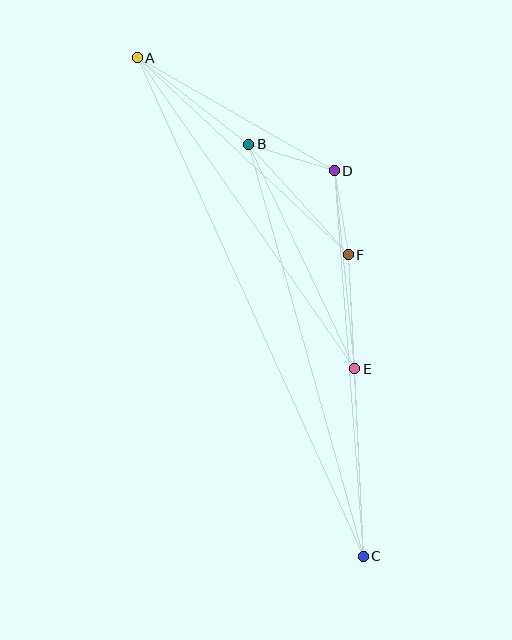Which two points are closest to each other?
Points D and F are closest to each other.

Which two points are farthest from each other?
Points A and C are farthest from each other.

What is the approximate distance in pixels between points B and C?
The distance between B and C is approximately 427 pixels.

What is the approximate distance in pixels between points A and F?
The distance between A and F is approximately 289 pixels.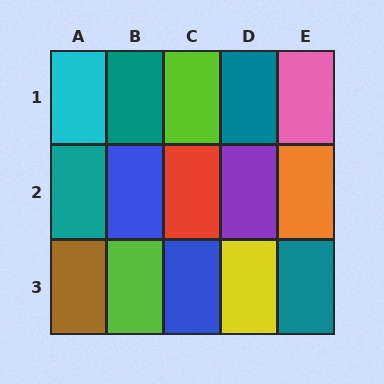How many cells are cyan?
1 cell is cyan.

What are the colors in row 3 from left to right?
Brown, lime, blue, yellow, teal.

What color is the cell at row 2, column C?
Red.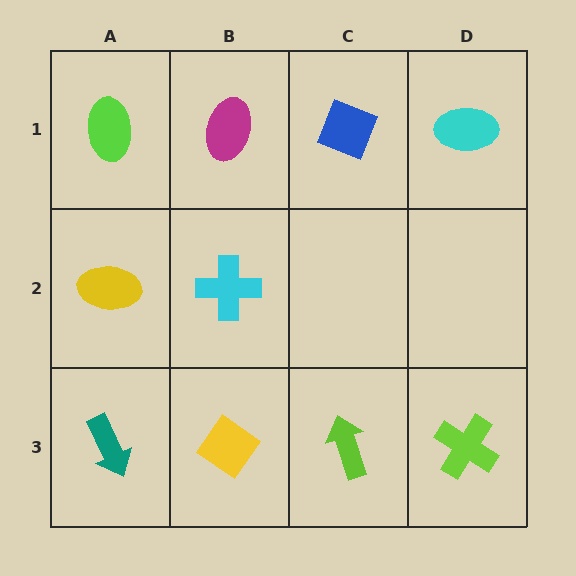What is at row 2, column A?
A yellow ellipse.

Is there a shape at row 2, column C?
No, that cell is empty.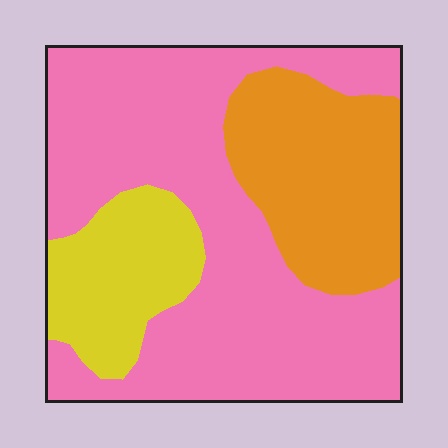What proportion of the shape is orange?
Orange takes up about one quarter (1/4) of the shape.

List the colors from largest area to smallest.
From largest to smallest: pink, orange, yellow.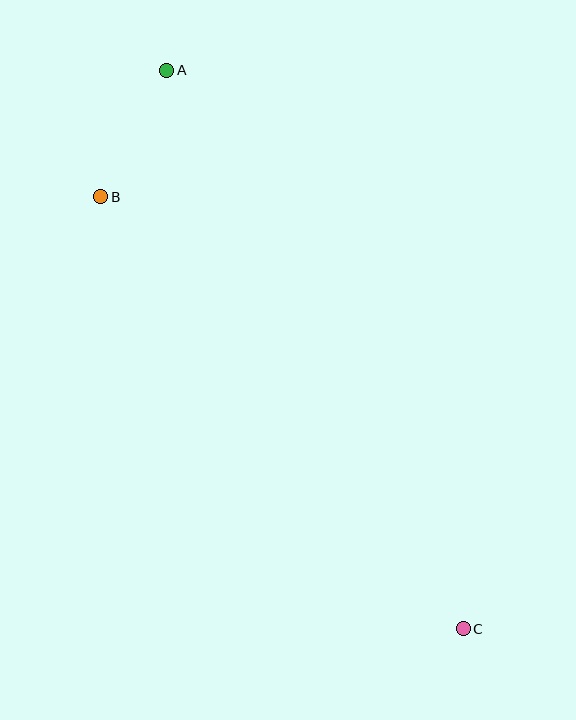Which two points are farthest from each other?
Points A and C are farthest from each other.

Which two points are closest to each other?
Points A and B are closest to each other.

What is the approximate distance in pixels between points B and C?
The distance between B and C is approximately 564 pixels.